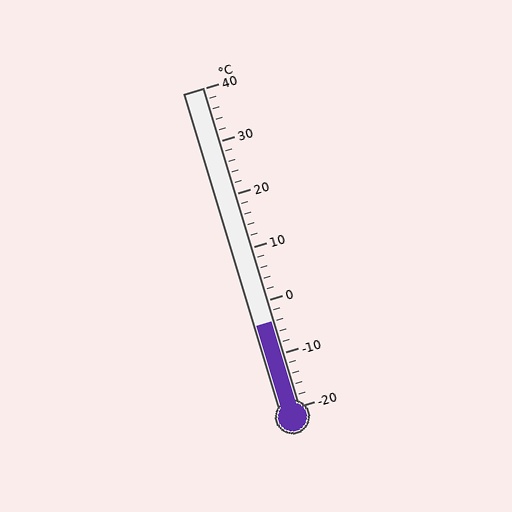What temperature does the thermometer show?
The thermometer shows approximately -4°C.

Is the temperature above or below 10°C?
The temperature is below 10°C.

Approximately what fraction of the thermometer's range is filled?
The thermometer is filled to approximately 25% of its range.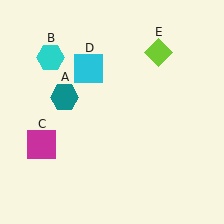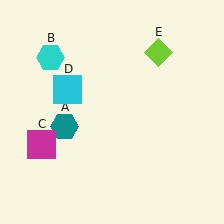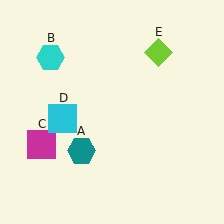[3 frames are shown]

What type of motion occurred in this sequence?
The teal hexagon (object A), cyan square (object D) rotated counterclockwise around the center of the scene.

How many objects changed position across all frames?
2 objects changed position: teal hexagon (object A), cyan square (object D).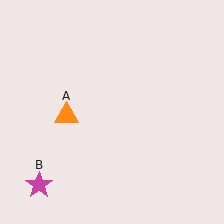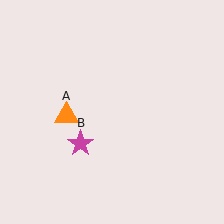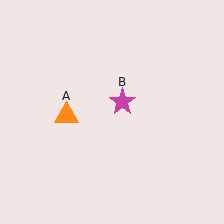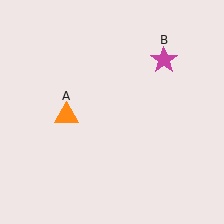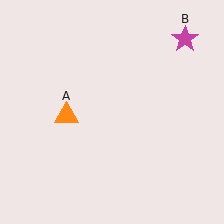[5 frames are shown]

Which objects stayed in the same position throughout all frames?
Orange triangle (object A) remained stationary.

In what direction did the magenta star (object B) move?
The magenta star (object B) moved up and to the right.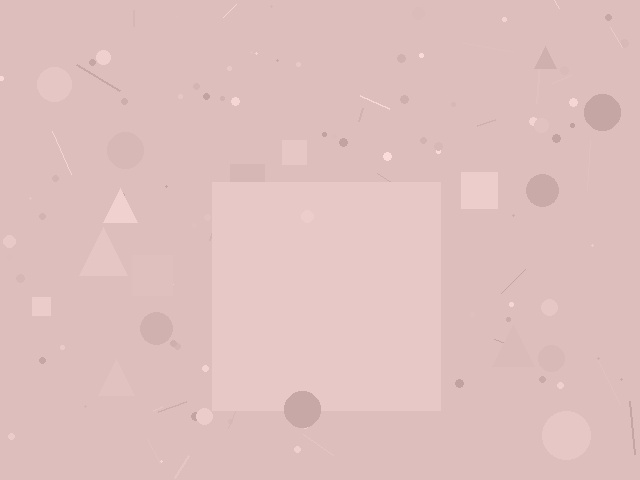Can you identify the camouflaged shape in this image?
The camouflaged shape is a square.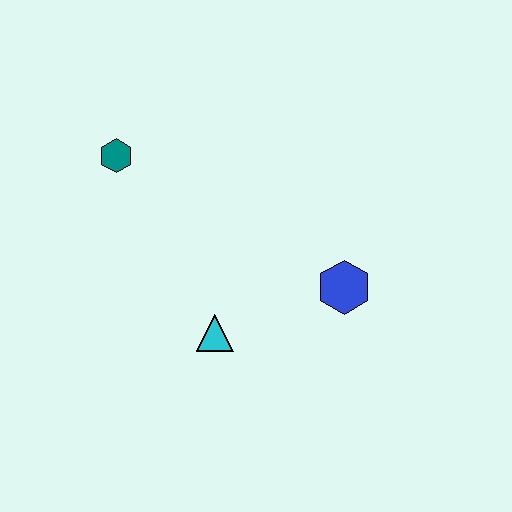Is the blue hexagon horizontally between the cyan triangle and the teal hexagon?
No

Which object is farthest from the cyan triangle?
The teal hexagon is farthest from the cyan triangle.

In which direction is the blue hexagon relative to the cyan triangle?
The blue hexagon is to the right of the cyan triangle.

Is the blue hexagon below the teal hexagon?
Yes